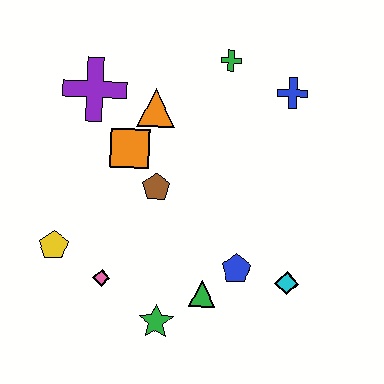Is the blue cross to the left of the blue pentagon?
No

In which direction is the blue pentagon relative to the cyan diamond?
The blue pentagon is to the left of the cyan diamond.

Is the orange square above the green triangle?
Yes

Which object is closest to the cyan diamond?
The blue pentagon is closest to the cyan diamond.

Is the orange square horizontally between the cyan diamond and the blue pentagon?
No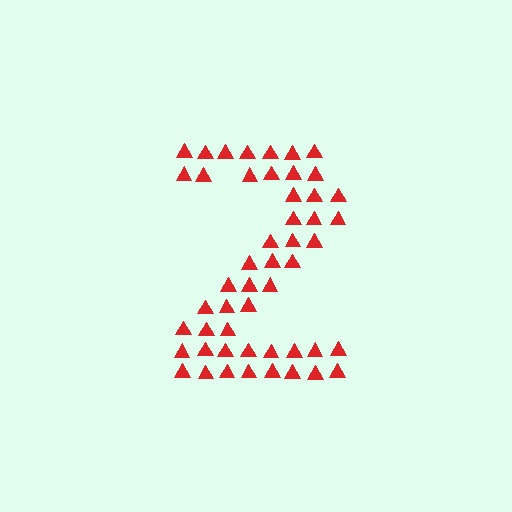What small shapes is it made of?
It is made of small triangles.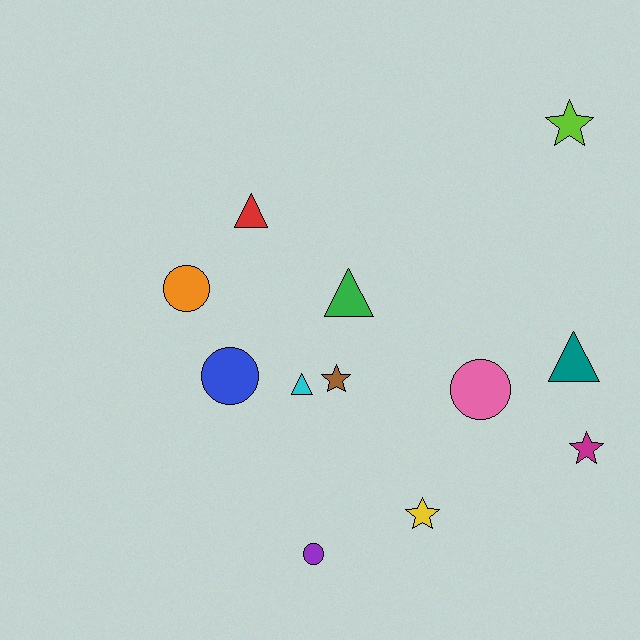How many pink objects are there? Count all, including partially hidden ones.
There is 1 pink object.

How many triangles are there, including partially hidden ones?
There are 4 triangles.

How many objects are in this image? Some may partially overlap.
There are 12 objects.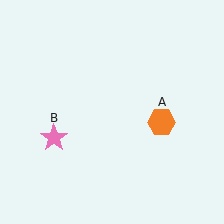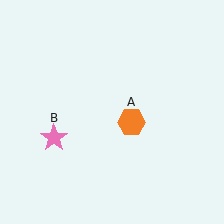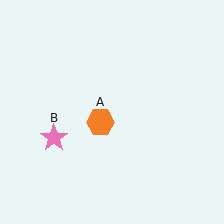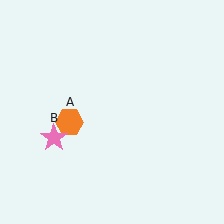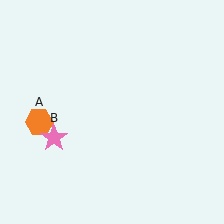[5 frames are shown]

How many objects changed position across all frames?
1 object changed position: orange hexagon (object A).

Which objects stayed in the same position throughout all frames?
Pink star (object B) remained stationary.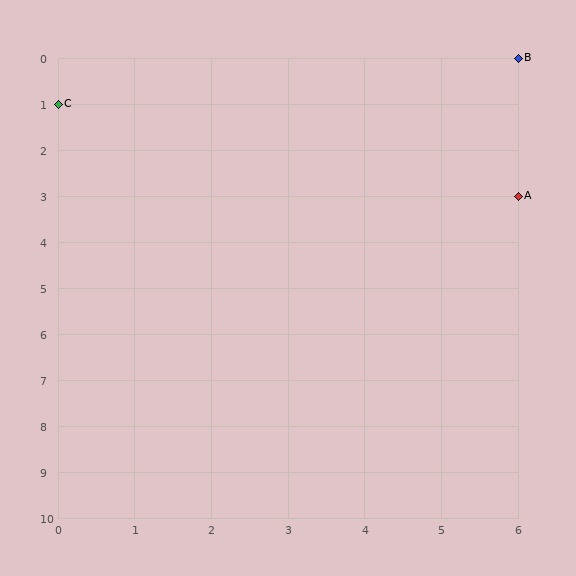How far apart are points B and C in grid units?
Points B and C are 6 columns and 1 row apart (about 6.1 grid units diagonally).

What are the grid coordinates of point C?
Point C is at grid coordinates (0, 1).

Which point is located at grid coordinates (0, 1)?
Point C is at (0, 1).